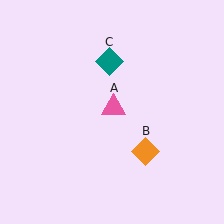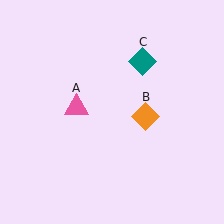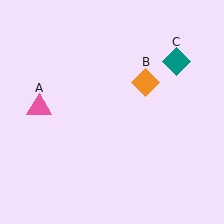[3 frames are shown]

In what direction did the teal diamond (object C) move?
The teal diamond (object C) moved right.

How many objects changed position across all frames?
3 objects changed position: pink triangle (object A), orange diamond (object B), teal diamond (object C).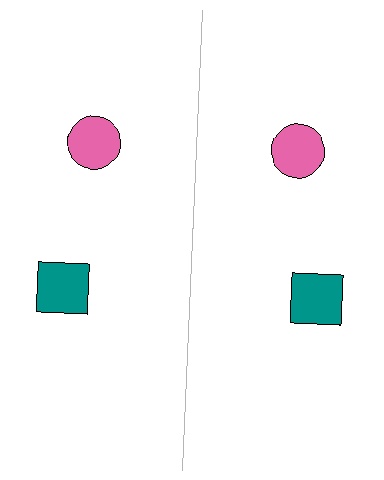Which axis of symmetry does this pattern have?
The pattern has a vertical axis of symmetry running through the center of the image.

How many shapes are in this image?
There are 4 shapes in this image.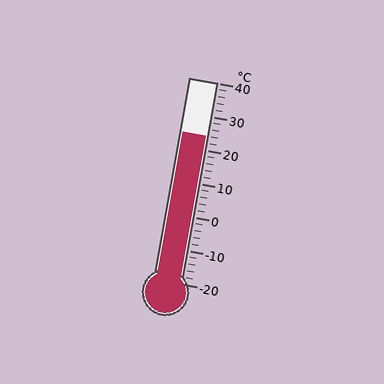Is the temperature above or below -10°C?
The temperature is above -10°C.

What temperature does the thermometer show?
The thermometer shows approximately 24°C.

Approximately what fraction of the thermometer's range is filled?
The thermometer is filled to approximately 75% of its range.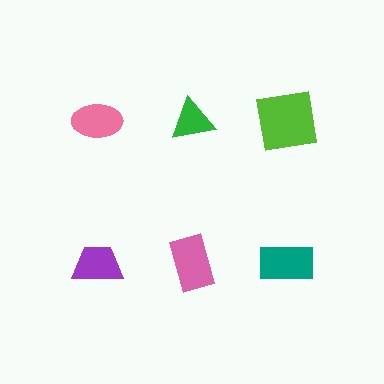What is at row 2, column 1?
A purple trapezoid.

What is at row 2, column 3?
A teal rectangle.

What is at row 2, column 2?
A pink rectangle.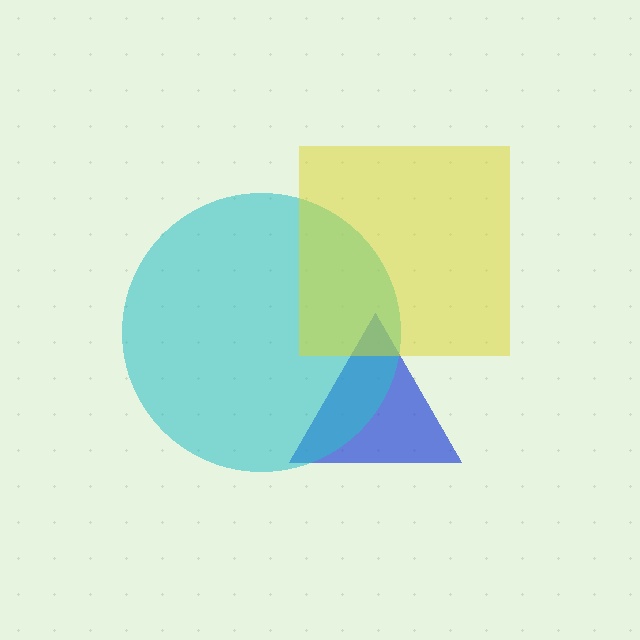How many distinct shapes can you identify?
There are 3 distinct shapes: a blue triangle, a cyan circle, a yellow square.